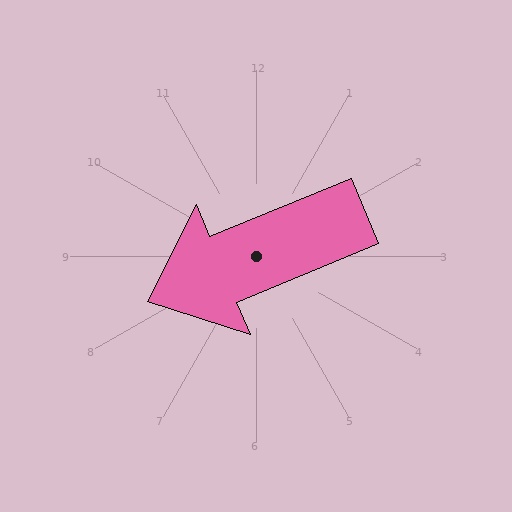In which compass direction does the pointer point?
Southwest.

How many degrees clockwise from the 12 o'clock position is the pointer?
Approximately 247 degrees.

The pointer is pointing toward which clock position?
Roughly 8 o'clock.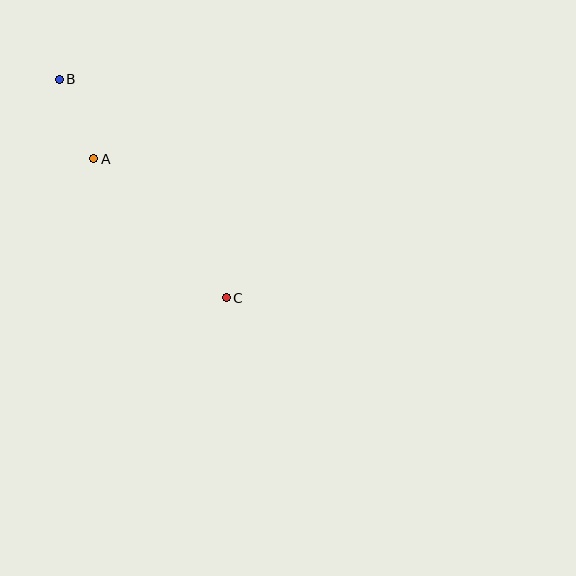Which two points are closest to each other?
Points A and B are closest to each other.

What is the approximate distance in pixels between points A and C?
The distance between A and C is approximately 192 pixels.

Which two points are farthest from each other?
Points B and C are farthest from each other.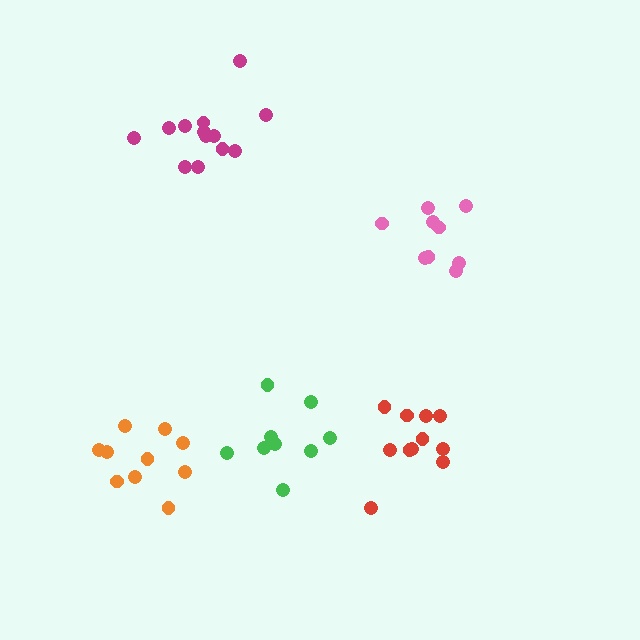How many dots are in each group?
Group 1: 11 dots, Group 2: 13 dots, Group 3: 9 dots, Group 4: 10 dots, Group 5: 9 dots (52 total).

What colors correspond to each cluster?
The clusters are colored: red, magenta, pink, orange, green.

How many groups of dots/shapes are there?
There are 5 groups.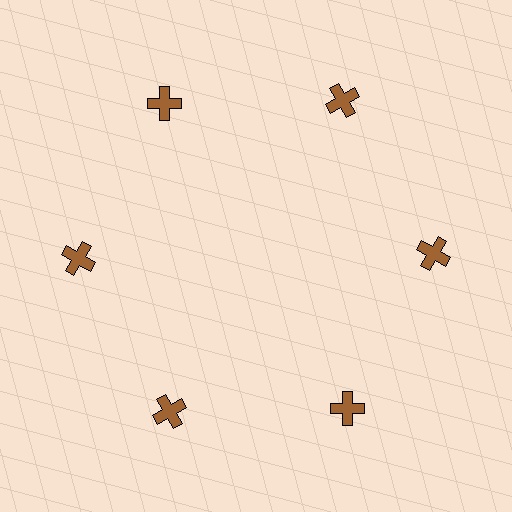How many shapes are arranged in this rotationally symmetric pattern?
There are 6 shapes, arranged in 6 groups of 1.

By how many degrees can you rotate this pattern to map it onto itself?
The pattern maps onto itself every 60 degrees of rotation.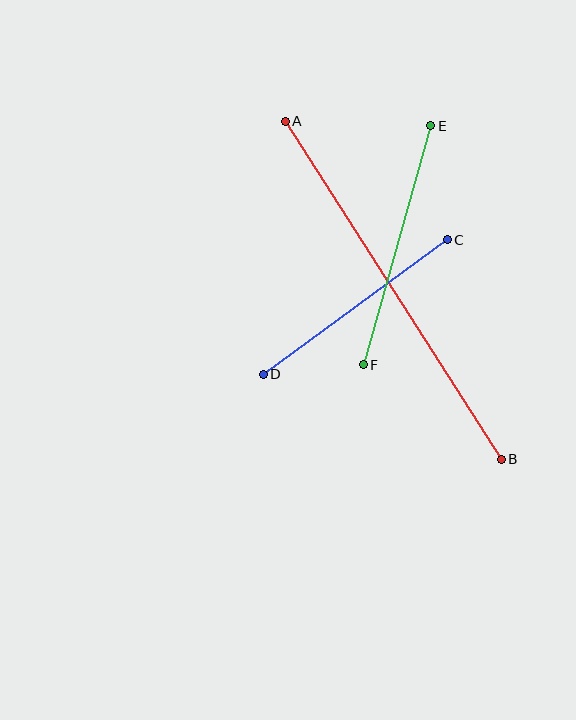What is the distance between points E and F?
The distance is approximately 249 pixels.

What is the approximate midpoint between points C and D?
The midpoint is at approximately (355, 307) pixels.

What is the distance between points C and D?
The distance is approximately 228 pixels.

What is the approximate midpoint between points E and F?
The midpoint is at approximately (397, 245) pixels.